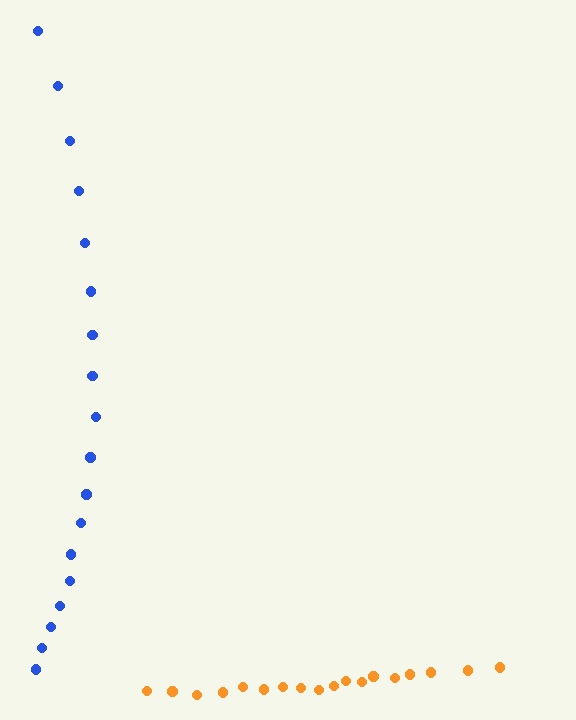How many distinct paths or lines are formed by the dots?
There are 2 distinct paths.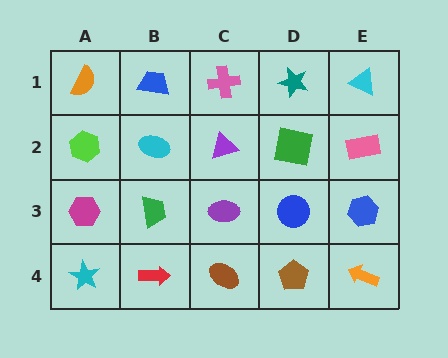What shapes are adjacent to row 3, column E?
A pink rectangle (row 2, column E), an orange arrow (row 4, column E), a blue circle (row 3, column D).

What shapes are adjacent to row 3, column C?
A purple triangle (row 2, column C), a brown ellipse (row 4, column C), a green trapezoid (row 3, column B), a blue circle (row 3, column D).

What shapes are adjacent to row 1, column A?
A lime hexagon (row 2, column A), a blue trapezoid (row 1, column B).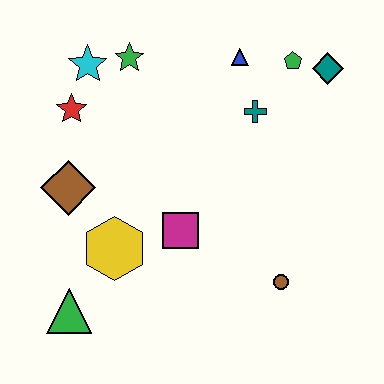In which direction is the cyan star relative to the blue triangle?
The cyan star is to the left of the blue triangle.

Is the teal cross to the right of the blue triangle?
Yes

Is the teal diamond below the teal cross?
No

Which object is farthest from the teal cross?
The green triangle is farthest from the teal cross.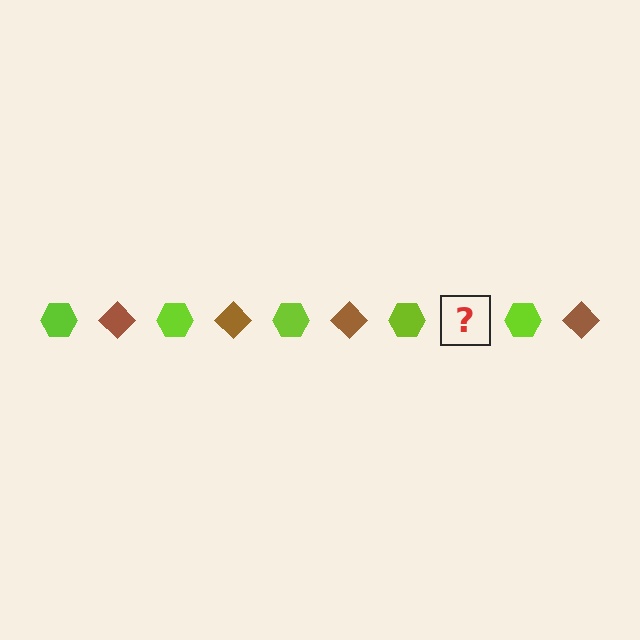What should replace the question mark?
The question mark should be replaced with a brown diamond.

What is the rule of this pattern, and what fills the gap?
The rule is that the pattern alternates between lime hexagon and brown diamond. The gap should be filled with a brown diamond.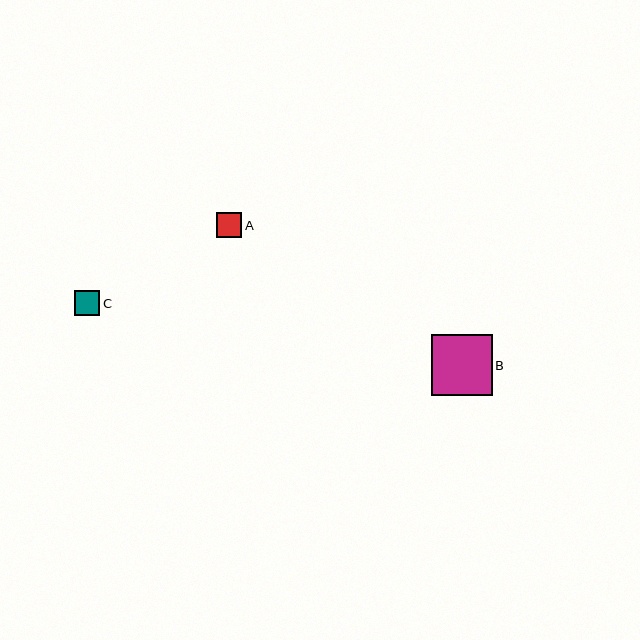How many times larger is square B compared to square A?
Square B is approximately 2.4 times the size of square A.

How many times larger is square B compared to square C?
Square B is approximately 2.4 times the size of square C.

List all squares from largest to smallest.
From largest to smallest: B, C, A.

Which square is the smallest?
Square A is the smallest with a size of approximately 25 pixels.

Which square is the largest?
Square B is the largest with a size of approximately 61 pixels.